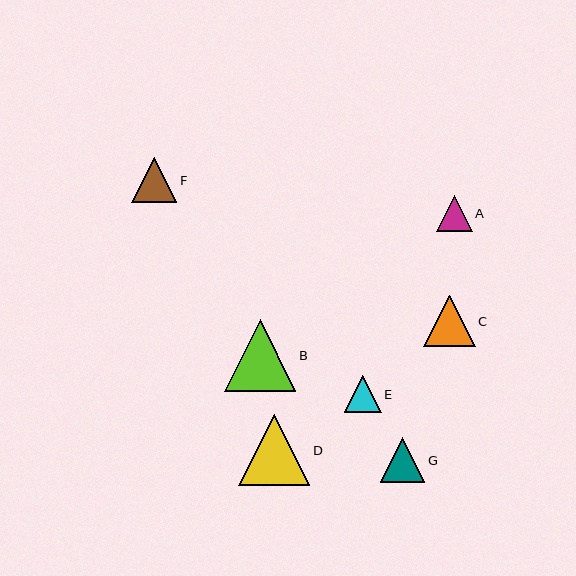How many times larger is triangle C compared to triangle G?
Triangle C is approximately 1.1 times the size of triangle G.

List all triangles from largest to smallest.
From largest to smallest: B, D, C, F, G, A, E.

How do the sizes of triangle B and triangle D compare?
Triangle B and triangle D are approximately the same size.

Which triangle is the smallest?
Triangle E is the smallest with a size of approximately 36 pixels.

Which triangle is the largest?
Triangle B is the largest with a size of approximately 72 pixels.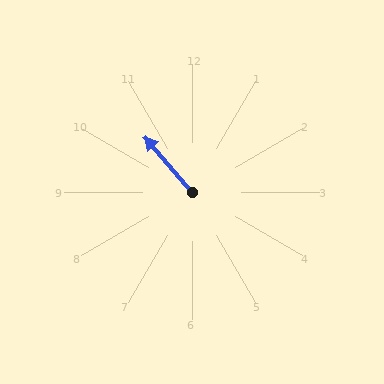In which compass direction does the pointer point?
Northwest.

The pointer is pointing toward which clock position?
Roughly 11 o'clock.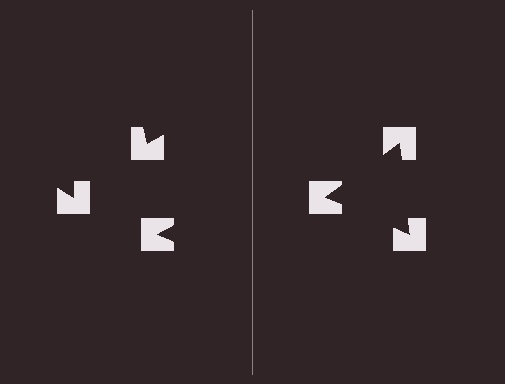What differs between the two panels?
The notched squares are positioned identically on both sides; only the wedge orientations differ. On the right they align to a triangle; on the left they are misaligned.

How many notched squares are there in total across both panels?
6 — 3 on each side.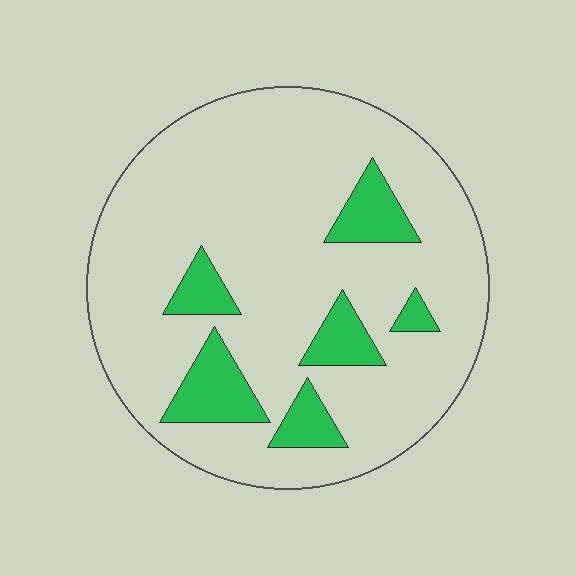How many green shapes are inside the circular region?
6.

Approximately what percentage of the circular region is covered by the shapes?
Approximately 15%.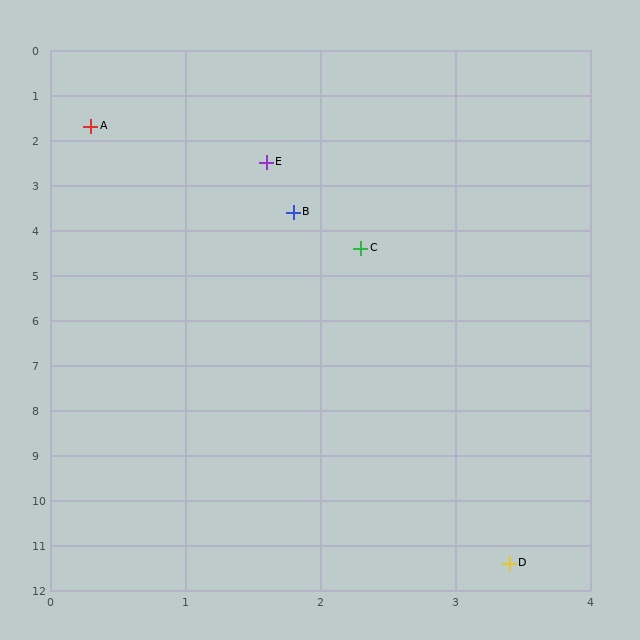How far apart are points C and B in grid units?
Points C and B are about 0.9 grid units apart.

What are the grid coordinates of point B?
Point B is at approximately (1.8, 3.6).